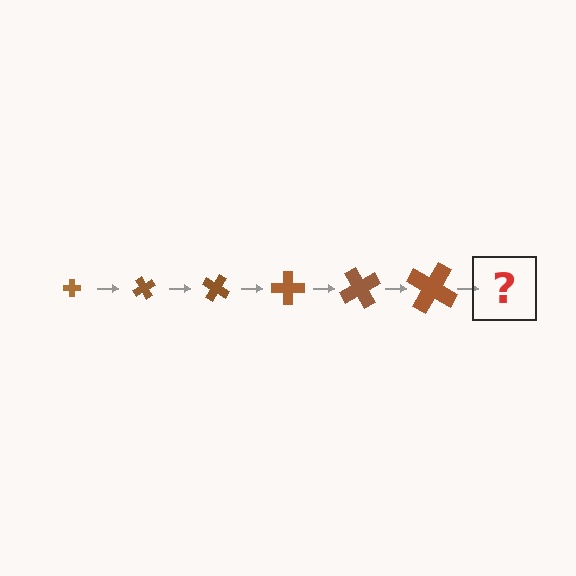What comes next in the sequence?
The next element should be a cross, larger than the previous one and rotated 360 degrees from the start.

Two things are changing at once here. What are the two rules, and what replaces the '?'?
The two rules are that the cross grows larger each step and it rotates 60 degrees each step. The '?' should be a cross, larger than the previous one and rotated 360 degrees from the start.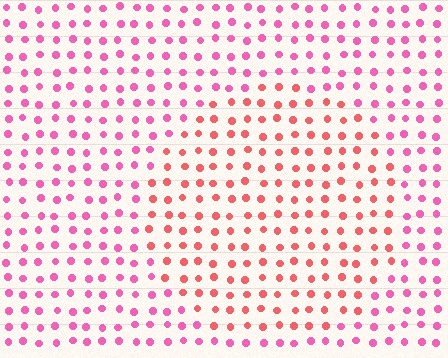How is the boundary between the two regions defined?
The boundary is defined purely by a slight shift in hue (about 32 degrees). Spacing, size, and orientation are identical on both sides.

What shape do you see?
I see a circle.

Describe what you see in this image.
The image is filled with small pink elements in a uniform arrangement. A circle-shaped region is visible where the elements are tinted to a slightly different hue, forming a subtle color boundary.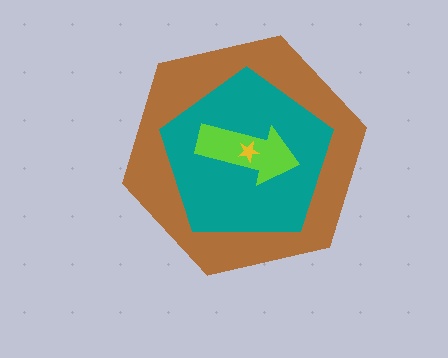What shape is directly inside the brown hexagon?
The teal pentagon.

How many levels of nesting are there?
4.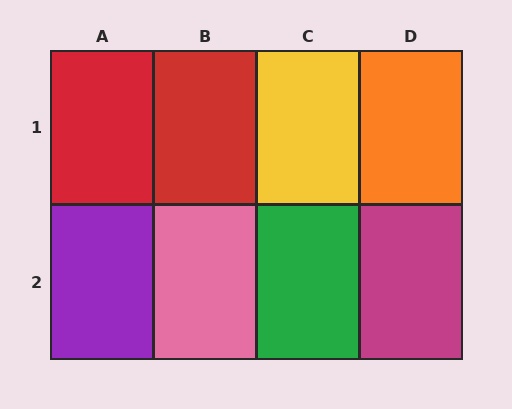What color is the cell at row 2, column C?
Green.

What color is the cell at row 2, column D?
Magenta.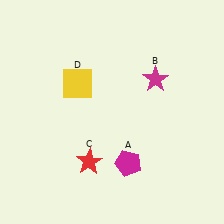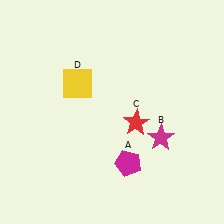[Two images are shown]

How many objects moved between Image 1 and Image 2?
2 objects moved between the two images.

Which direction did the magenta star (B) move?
The magenta star (B) moved down.